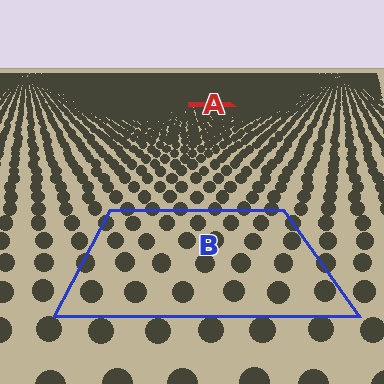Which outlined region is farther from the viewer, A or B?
Region A is farther from the viewer — the texture elements inside it appear smaller and more densely packed.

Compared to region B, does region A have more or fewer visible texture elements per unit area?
Region A has more texture elements per unit area — they are packed more densely because it is farther away.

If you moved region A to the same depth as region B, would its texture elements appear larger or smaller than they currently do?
They would appear larger. At a closer depth, the same texture elements are projected at a bigger on-screen size.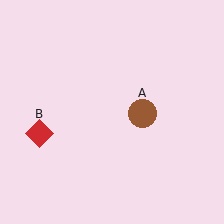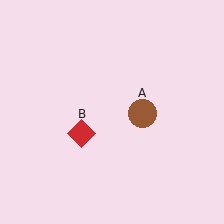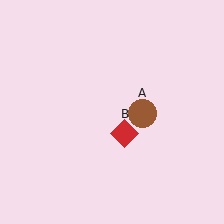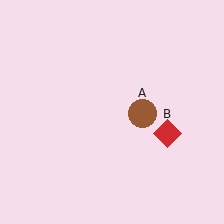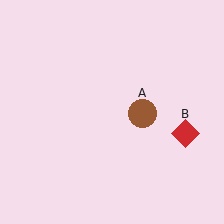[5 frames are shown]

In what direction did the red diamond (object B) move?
The red diamond (object B) moved right.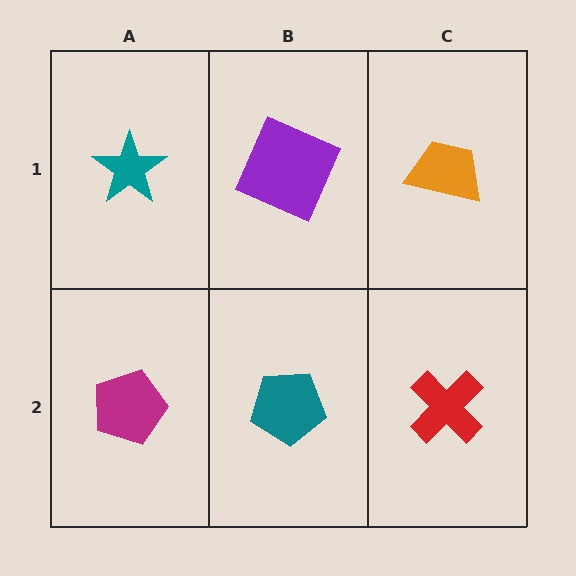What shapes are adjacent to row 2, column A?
A teal star (row 1, column A), a teal pentagon (row 2, column B).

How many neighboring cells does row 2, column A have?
2.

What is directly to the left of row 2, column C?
A teal pentagon.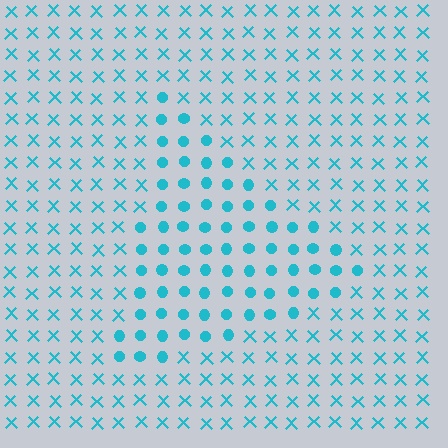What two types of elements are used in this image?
The image uses circles inside the triangle region and X marks outside it.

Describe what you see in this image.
The image is filled with small cyan elements arranged in a uniform grid. A triangle-shaped region contains circles, while the surrounding area contains X marks. The boundary is defined purely by the change in element shape.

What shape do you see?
I see a triangle.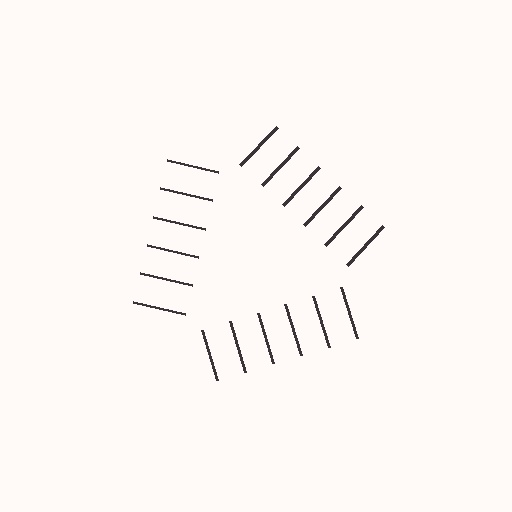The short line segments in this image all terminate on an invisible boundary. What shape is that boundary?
An illusory triangle — the line segments terminate on its edges but no continuous stroke is drawn.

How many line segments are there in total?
18 — 6 along each of the 3 edges.